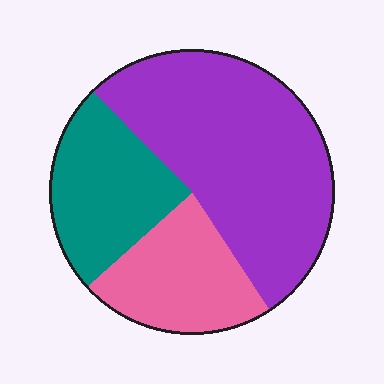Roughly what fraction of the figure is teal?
Teal takes up about one quarter (1/4) of the figure.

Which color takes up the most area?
Purple, at roughly 55%.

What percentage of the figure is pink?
Pink takes up less than a quarter of the figure.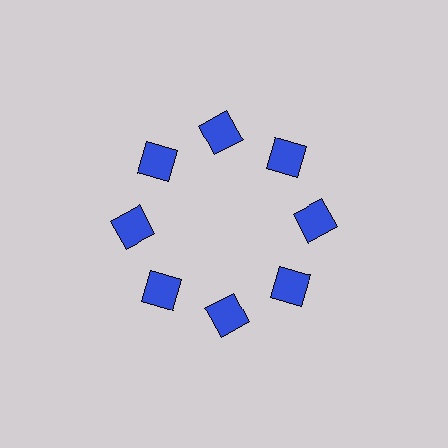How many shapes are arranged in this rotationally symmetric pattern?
There are 8 shapes, arranged in 8 groups of 1.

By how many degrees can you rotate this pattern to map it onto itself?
The pattern maps onto itself every 45 degrees of rotation.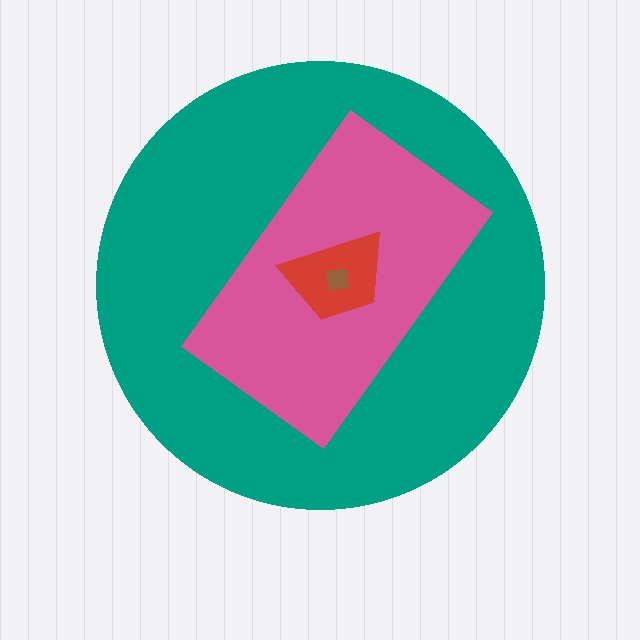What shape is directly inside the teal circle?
The pink rectangle.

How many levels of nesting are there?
4.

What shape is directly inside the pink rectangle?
The red trapezoid.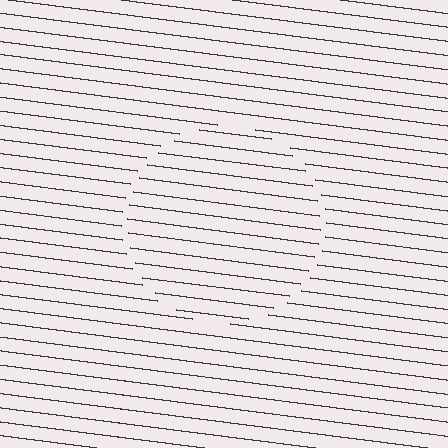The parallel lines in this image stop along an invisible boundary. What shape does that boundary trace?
An illusory circle. The interior of the shape contains the same grating, shifted by half a period — the contour is defined by the phase discontinuity where line-ends from the inner and outer gratings abut.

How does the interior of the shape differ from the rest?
The interior of the shape contains the same grating, shifted by half a period — the contour is defined by the phase discontinuity where line-ends from the inner and outer gratings abut.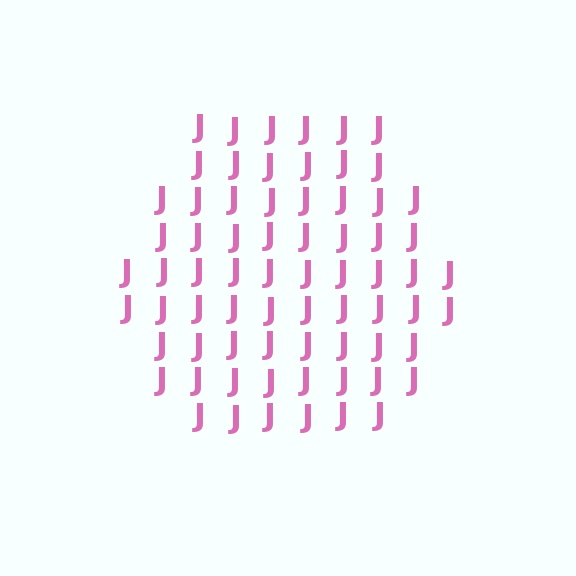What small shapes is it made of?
It is made of small letter J's.